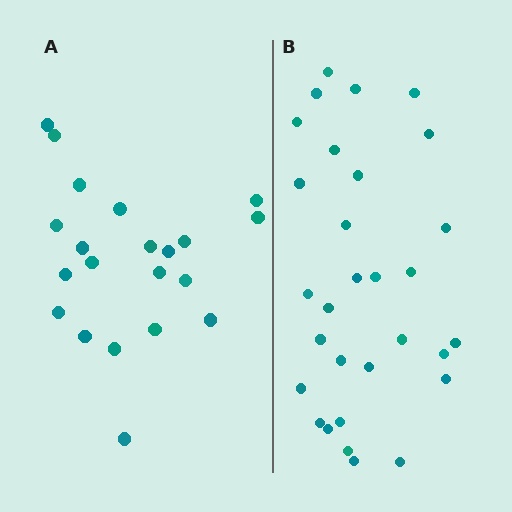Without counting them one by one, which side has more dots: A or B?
Region B (the right region) has more dots.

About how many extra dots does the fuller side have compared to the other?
Region B has roughly 8 or so more dots than region A.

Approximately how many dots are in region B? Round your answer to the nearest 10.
About 30 dots.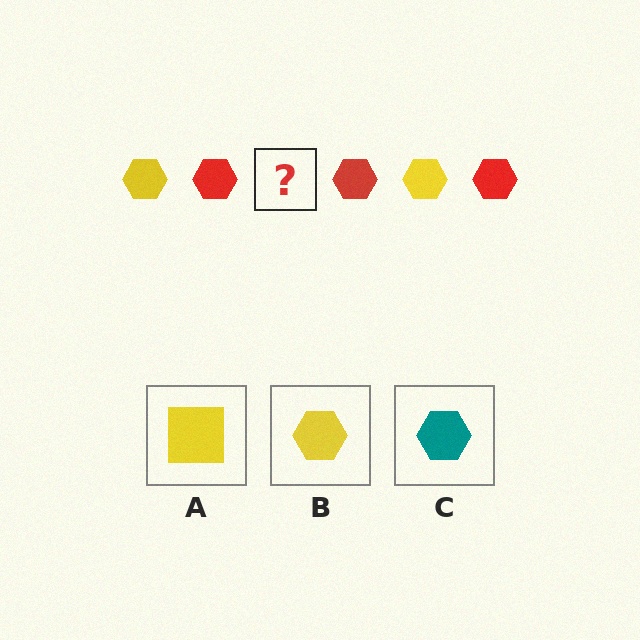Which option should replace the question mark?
Option B.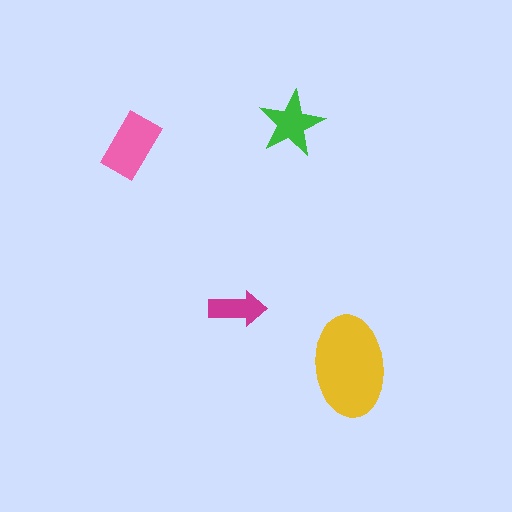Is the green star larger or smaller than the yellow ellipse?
Smaller.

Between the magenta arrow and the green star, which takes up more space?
The green star.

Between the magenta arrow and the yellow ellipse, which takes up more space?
The yellow ellipse.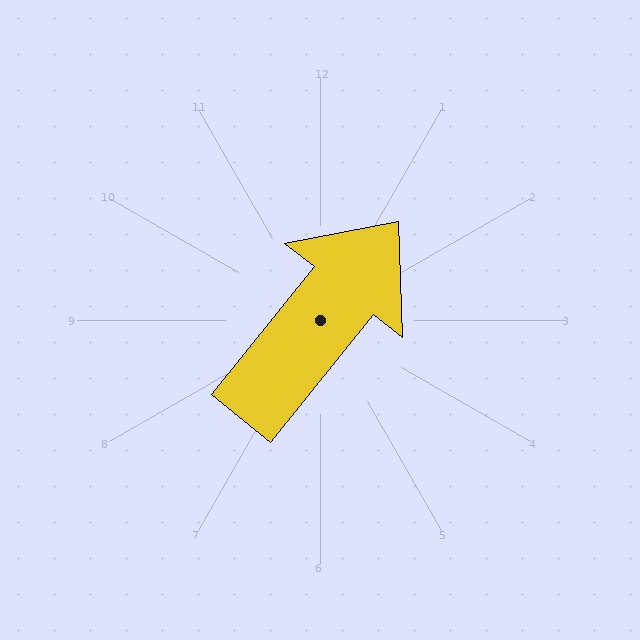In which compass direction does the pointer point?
Northeast.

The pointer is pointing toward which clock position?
Roughly 1 o'clock.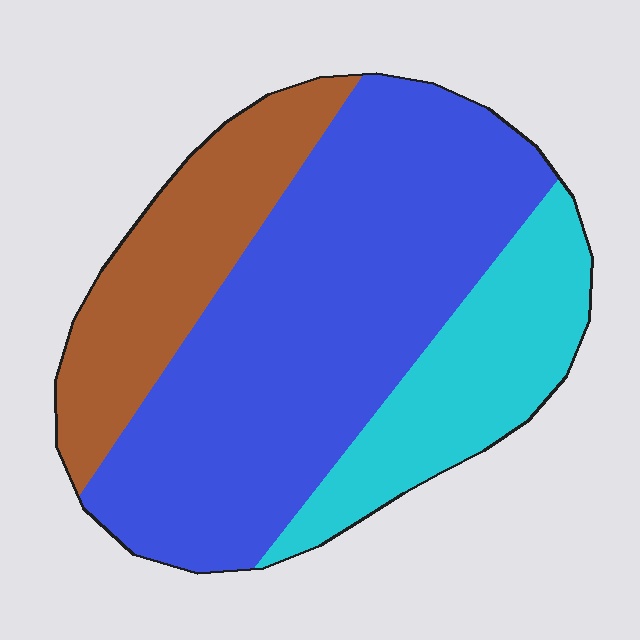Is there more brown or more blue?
Blue.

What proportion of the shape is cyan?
Cyan covers around 20% of the shape.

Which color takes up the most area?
Blue, at roughly 55%.